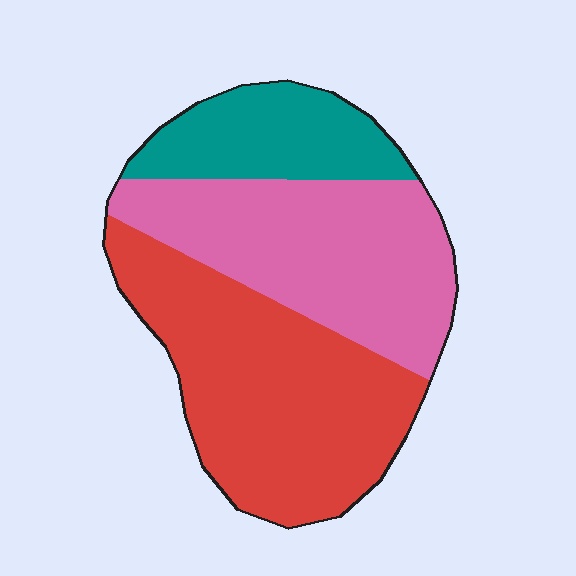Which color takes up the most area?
Red, at roughly 45%.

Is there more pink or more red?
Red.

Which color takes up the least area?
Teal, at roughly 20%.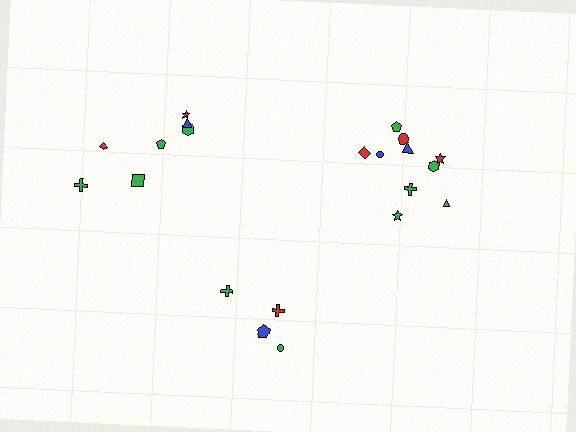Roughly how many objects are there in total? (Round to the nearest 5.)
Roughly 20 objects in total.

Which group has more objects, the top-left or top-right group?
The top-right group.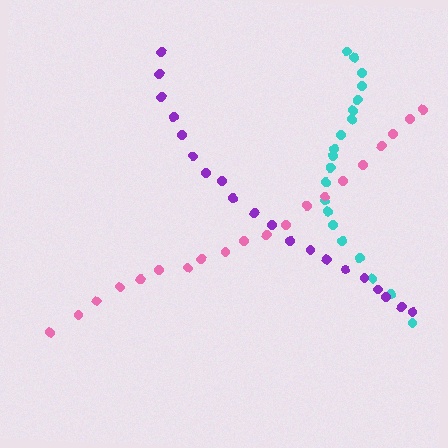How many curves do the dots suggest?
There are 3 distinct paths.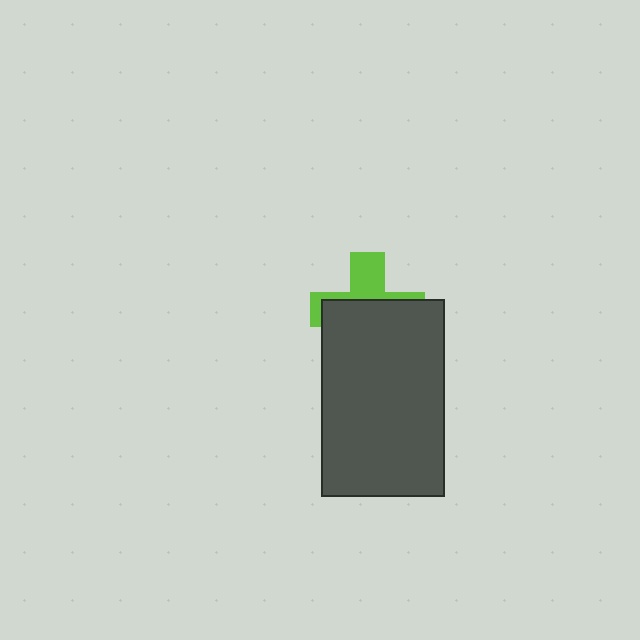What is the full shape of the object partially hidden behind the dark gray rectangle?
The partially hidden object is a lime cross.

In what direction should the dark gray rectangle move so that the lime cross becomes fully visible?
The dark gray rectangle should move down. That is the shortest direction to clear the overlap and leave the lime cross fully visible.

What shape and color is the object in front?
The object in front is a dark gray rectangle.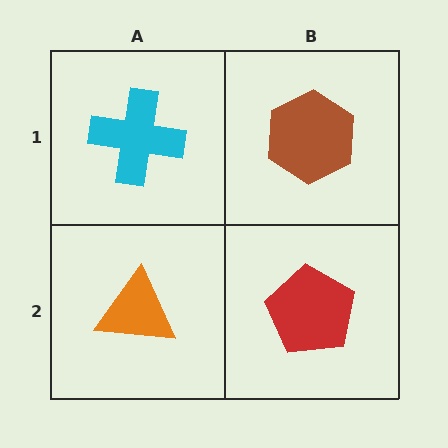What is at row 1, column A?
A cyan cross.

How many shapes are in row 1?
2 shapes.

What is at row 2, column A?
An orange triangle.